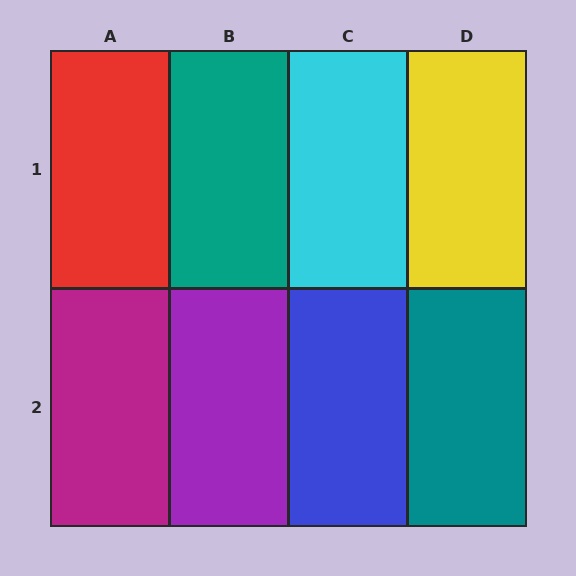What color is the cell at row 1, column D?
Yellow.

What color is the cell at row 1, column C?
Cyan.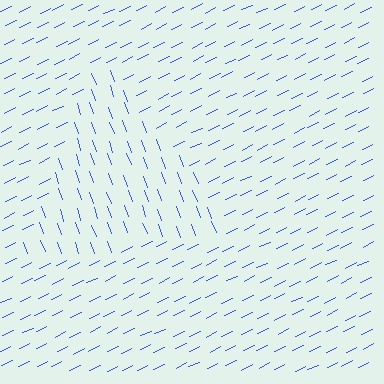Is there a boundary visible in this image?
Yes, there is a texture boundary formed by a change in line orientation.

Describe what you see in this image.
The image is filled with small blue line segments. A triangle region in the image has lines oriented differently from the surrounding lines, creating a visible texture boundary.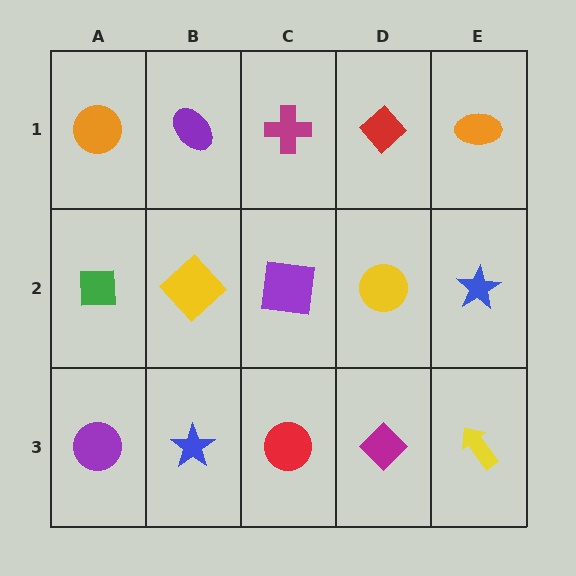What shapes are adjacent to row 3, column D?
A yellow circle (row 2, column D), a red circle (row 3, column C), a yellow arrow (row 3, column E).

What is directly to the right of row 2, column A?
A yellow diamond.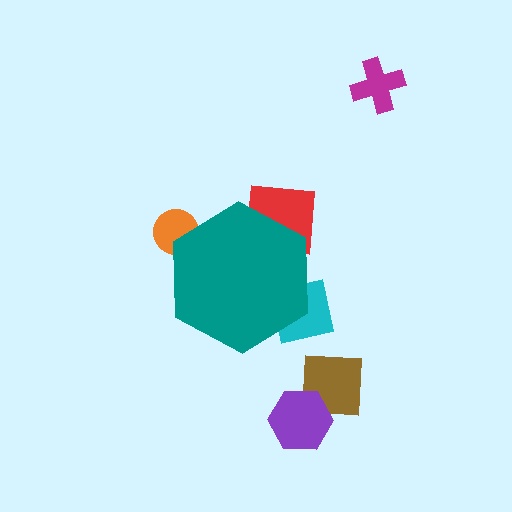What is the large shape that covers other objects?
A teal hexagon.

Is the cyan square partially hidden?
Yes, the cyan square is partially hidden behind the teal hexagon.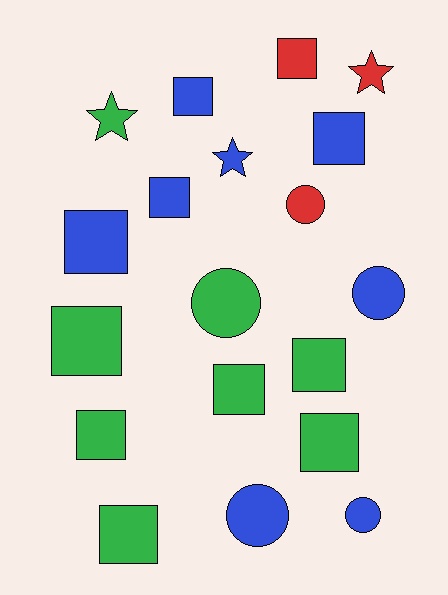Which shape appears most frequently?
Square, with 11 objects.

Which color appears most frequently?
Green, with 8 objects.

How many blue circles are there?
There are 3 blue circles.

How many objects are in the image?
There are 19 objects.